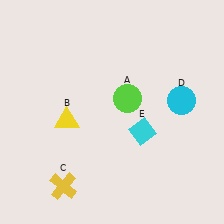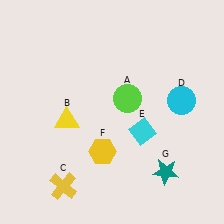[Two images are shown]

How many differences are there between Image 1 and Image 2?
There are 2 differences between the two images.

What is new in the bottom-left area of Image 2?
A yellow hexagon (F) was added in the bottom-left area of Image 2.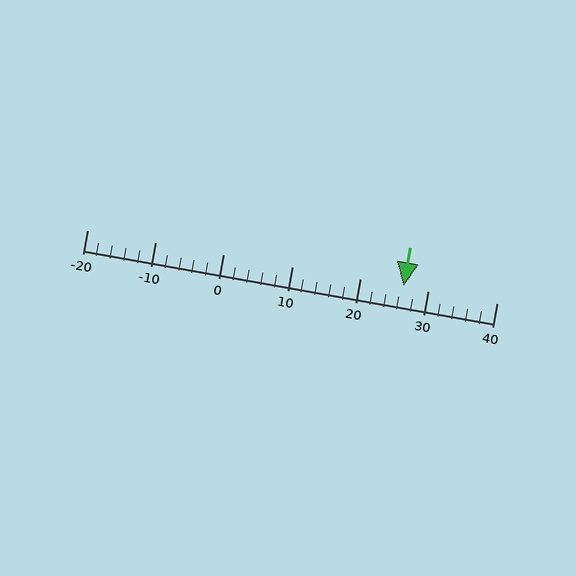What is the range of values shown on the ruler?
The ruler shows values from -20 to 40.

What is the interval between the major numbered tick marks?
The major tick marks are spaced 10 units apart.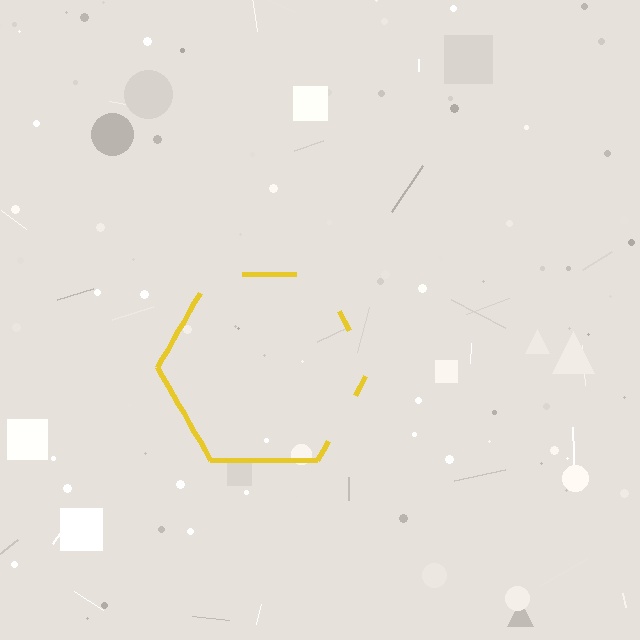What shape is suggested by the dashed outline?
The dashed outline suggests a hexagon.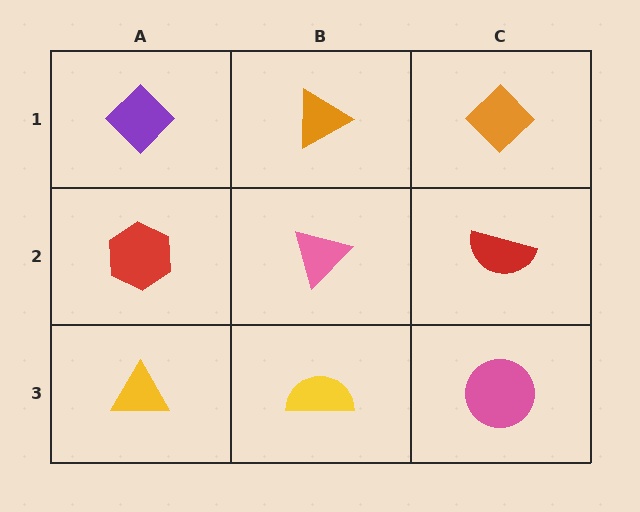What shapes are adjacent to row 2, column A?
A purple diamond (row 1, column A), a yellow triangle (row 3, column A), a pink triangle (row 2, column B).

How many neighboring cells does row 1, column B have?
3.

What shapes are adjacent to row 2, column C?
An orange diamond (row 1, column C), a pink circle (row 3, column C), a pink triangle (row 2, column B).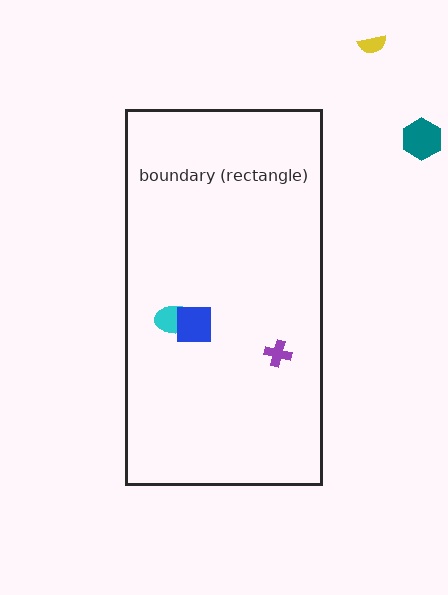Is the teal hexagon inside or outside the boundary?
Outside.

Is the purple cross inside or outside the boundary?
Inside.